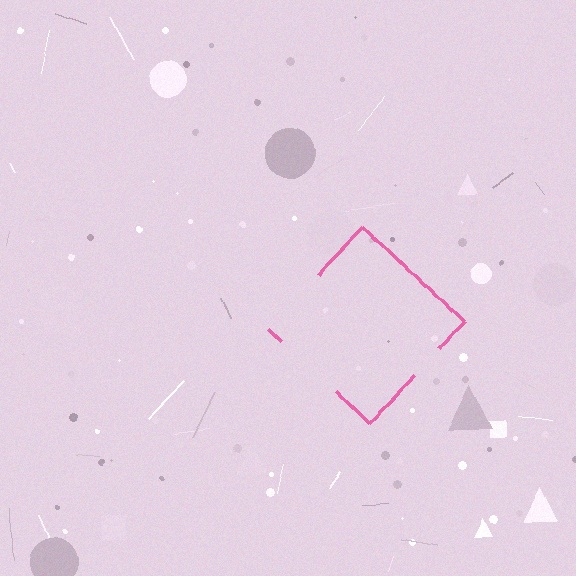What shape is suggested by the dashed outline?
The dashed outline suggests a diamond.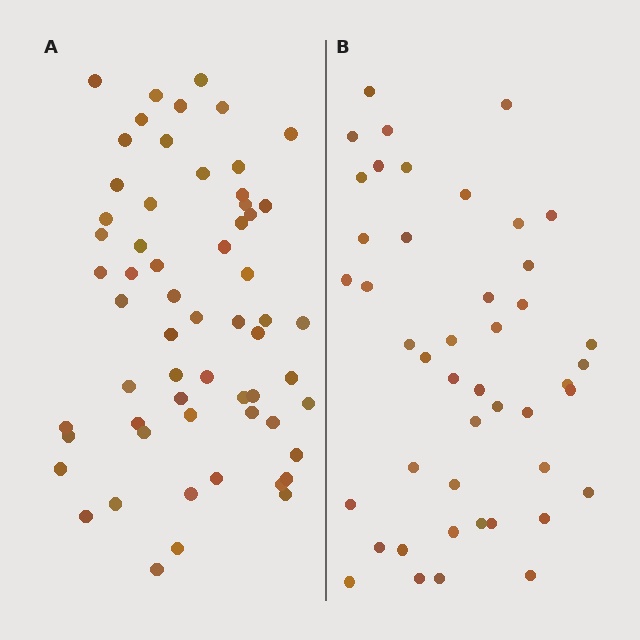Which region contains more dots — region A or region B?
Region A (the left region) has more dots.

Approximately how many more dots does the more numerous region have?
Region A has approximately 15 more dots than region B.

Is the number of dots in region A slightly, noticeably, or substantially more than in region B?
Region A has noticeably more, but not dramatically so. The ratio is roughly 1.3 to 1.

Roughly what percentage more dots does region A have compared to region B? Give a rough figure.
About 35% more.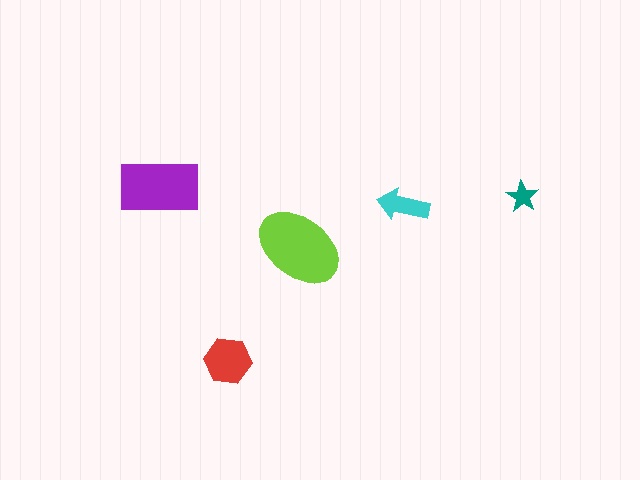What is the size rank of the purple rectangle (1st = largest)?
2nd.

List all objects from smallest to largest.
The teal star, the cyan arrow, the red hexagon, the purple rectangle, the lime ellipse.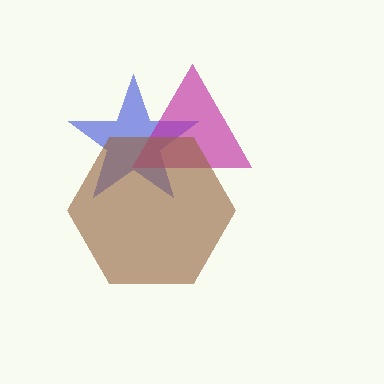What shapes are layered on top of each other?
The layered shapes are: a blue star, a magenta triangle, a brown hexagon.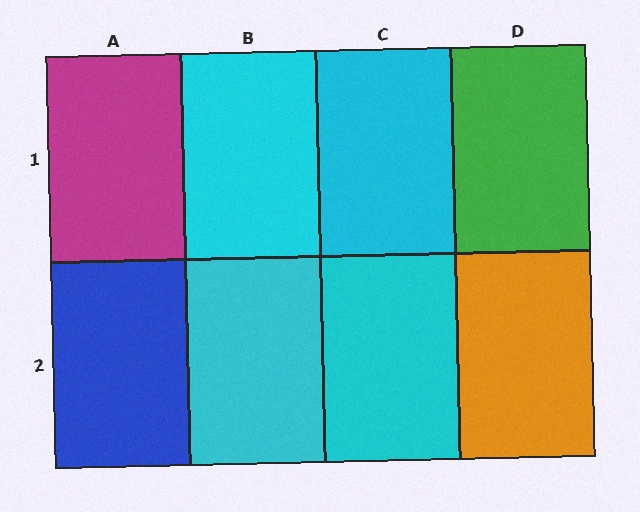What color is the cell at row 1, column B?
Cyan.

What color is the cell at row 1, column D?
Green.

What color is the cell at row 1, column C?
Cyan.